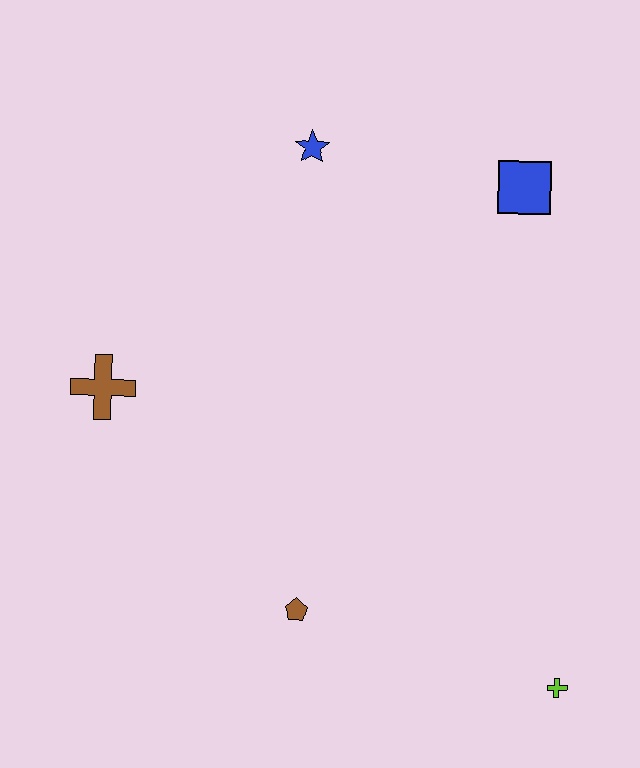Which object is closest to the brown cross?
The brown pentagon is closest to the brown cross.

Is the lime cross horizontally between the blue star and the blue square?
No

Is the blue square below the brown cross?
No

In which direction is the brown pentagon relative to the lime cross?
The brown pentagon is to the left of the lime cross.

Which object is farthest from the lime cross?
The blue star is farthest from the lime cross.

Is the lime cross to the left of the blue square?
No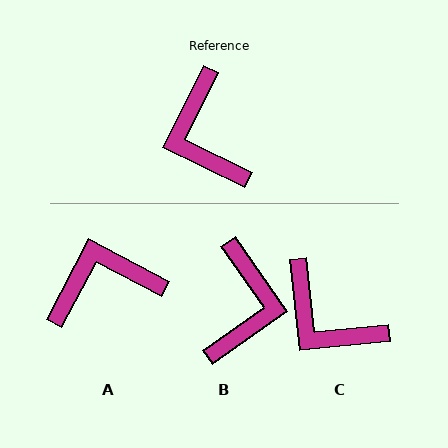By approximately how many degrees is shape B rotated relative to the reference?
Approximately 151 degrees counter-clockwise.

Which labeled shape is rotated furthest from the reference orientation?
B, about 151 degrees away.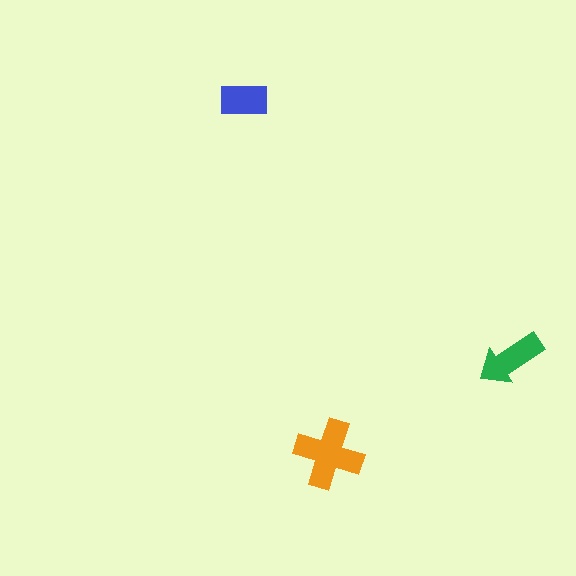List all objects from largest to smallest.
The orange cross, the green arrow, the blue rectangle.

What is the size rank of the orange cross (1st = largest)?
1st.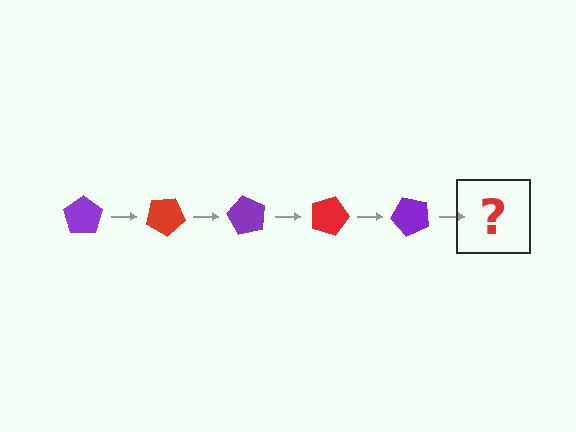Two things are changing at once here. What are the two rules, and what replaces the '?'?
The two rules are that it rotates 30 degrees each step and the color cycles through purple and red. The '?' should be a red pentagon, rotated 150 degrees from the start.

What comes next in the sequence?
The next element should be a red pentagon, rotated 150 degrees from the start.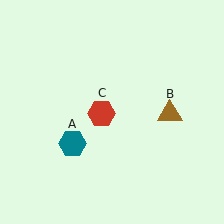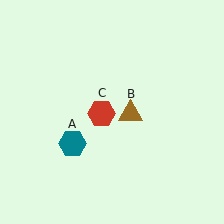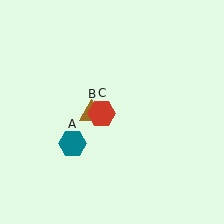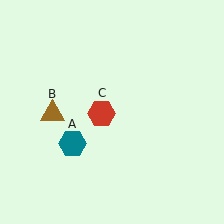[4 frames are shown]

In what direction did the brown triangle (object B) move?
The brown triangle (object B) moved left.